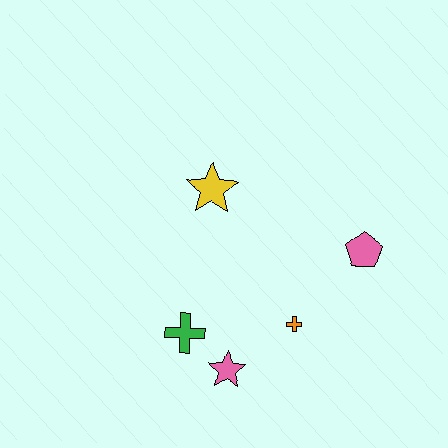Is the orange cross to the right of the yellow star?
Yes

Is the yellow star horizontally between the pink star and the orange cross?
No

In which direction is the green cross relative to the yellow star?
The green cross is below the yellow star.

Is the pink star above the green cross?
No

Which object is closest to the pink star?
The green cross is closest to the pink star.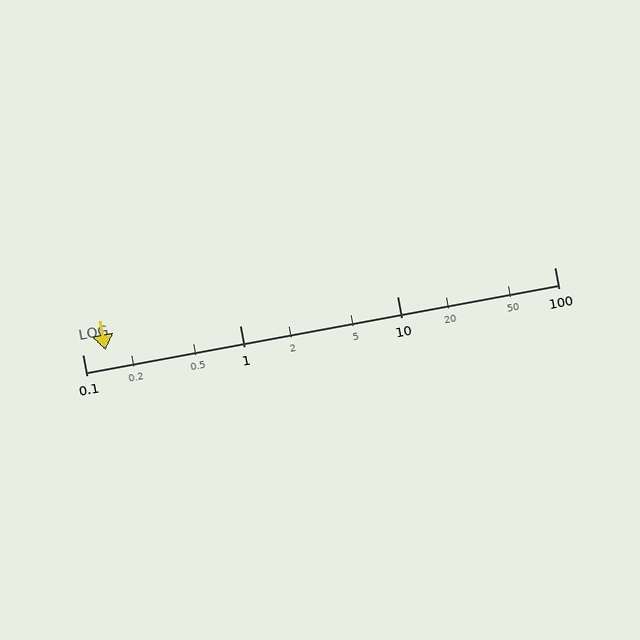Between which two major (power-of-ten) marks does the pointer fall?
The pointer is between 0.1 and 1.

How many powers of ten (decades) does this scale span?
The scale spans 3 decades, from 0.1 to 100.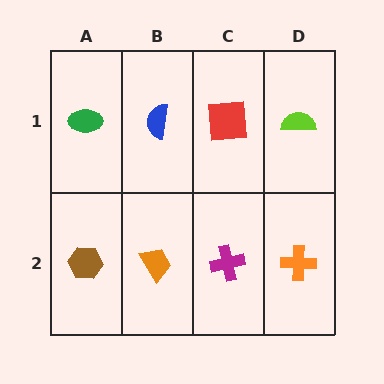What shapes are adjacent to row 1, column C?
A magenta cross (row 2, column C), a blue semicircle (row 1, column B), a lime semicircle (row 1, column D).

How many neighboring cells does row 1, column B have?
3.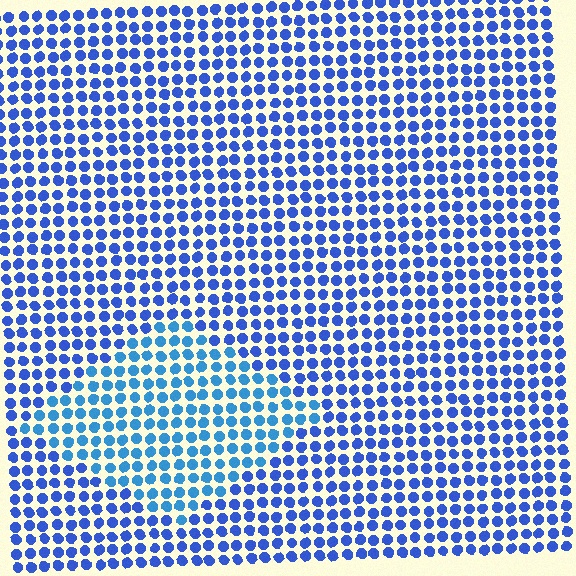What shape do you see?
I see a diamond.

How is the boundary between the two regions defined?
The boundary is defined purely by a slight shift in hue (about 23 degrees). Spacing, size, and orientation are identical on both sides.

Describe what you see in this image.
The image is filled with small blue elements in a uniform arrangement. A diamond-shaped region is visible where the elements are tinted to a slightly different hue, forming a subtle color boundary.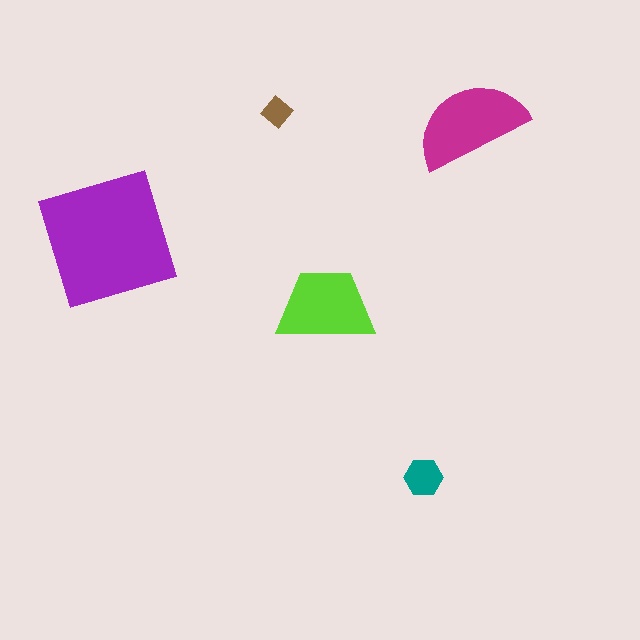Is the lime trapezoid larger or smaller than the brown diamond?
Larger.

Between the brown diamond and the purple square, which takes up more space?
The purple square.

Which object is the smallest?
The brown diamond.